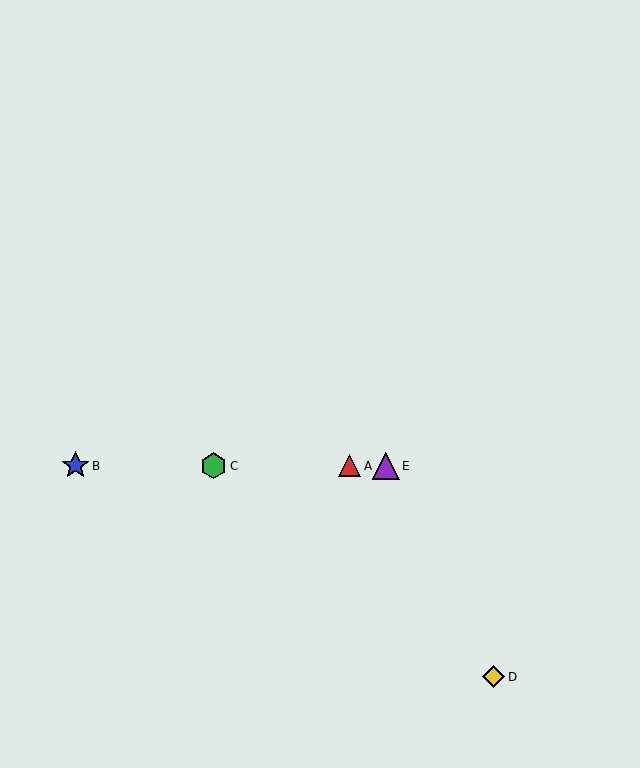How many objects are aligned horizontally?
4 objects (A, B, C, E) are aligned horizontally.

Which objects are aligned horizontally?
Objects A, B, C, E are aligned horizontally.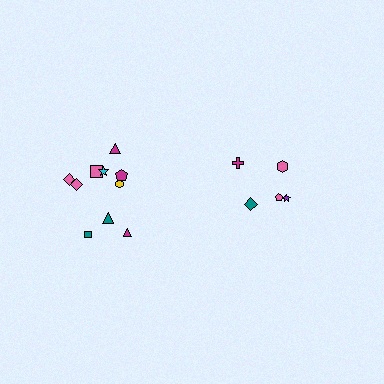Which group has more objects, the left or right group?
The left group.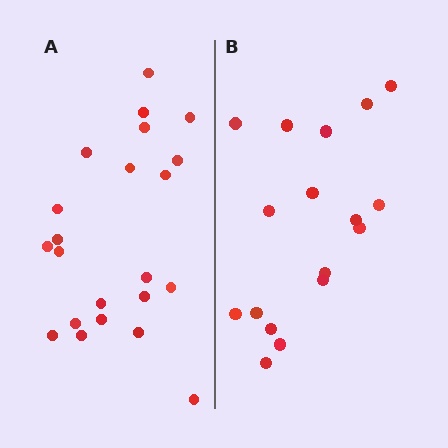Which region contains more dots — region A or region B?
Region A (the left region) has more dots.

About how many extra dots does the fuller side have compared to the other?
Region A has about 5 more dots than region B.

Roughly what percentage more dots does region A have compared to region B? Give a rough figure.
About 30% more.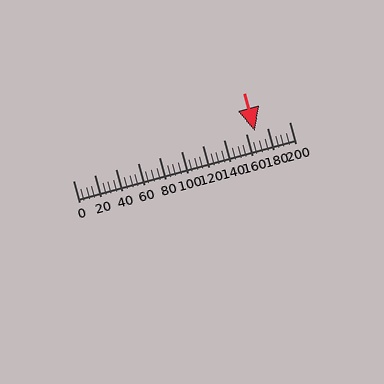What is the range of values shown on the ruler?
The ruler shows values from 0 to 200.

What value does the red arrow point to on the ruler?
The red arrow points to approximately 168.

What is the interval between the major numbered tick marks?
The major tick marks are spaced 20 units apart.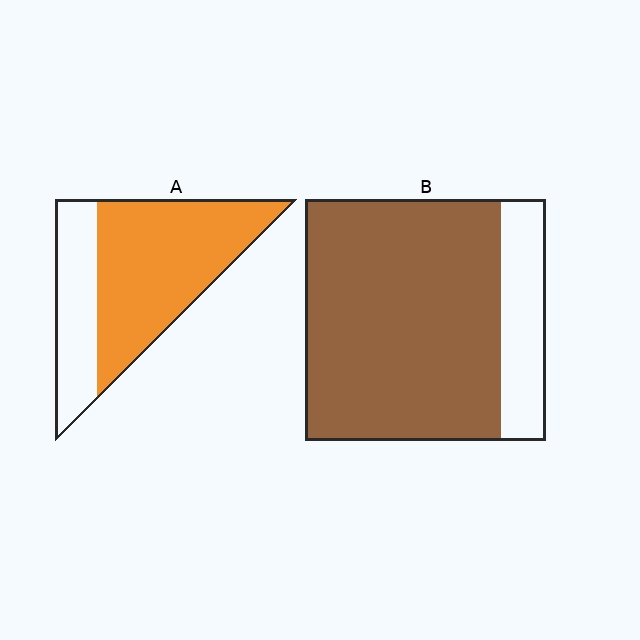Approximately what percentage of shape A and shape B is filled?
A is approximately 70% and B is approximately 80%.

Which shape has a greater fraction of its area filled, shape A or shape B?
Shape B.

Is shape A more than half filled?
Yes.